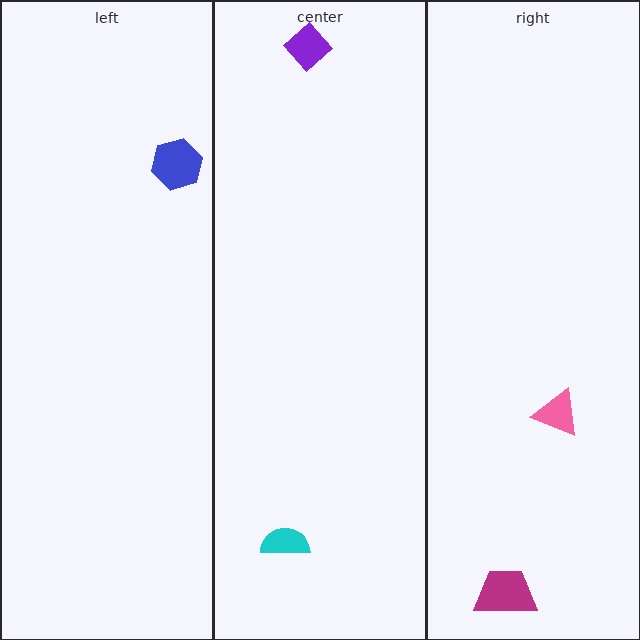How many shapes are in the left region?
1.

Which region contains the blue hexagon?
The left region.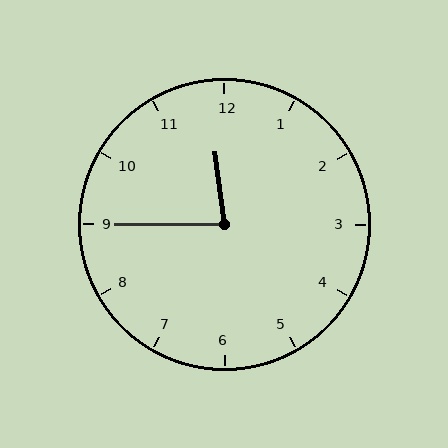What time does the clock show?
11:45.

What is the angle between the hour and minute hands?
Approximately 82 degrees.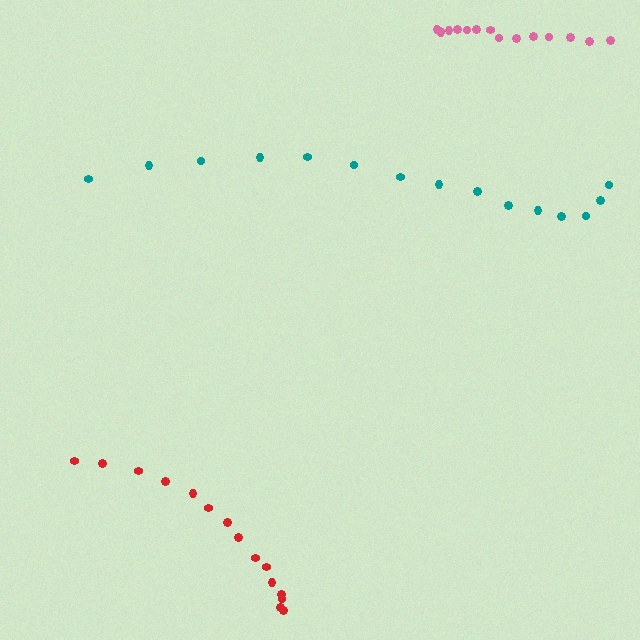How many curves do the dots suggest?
There are 3 distinct paths.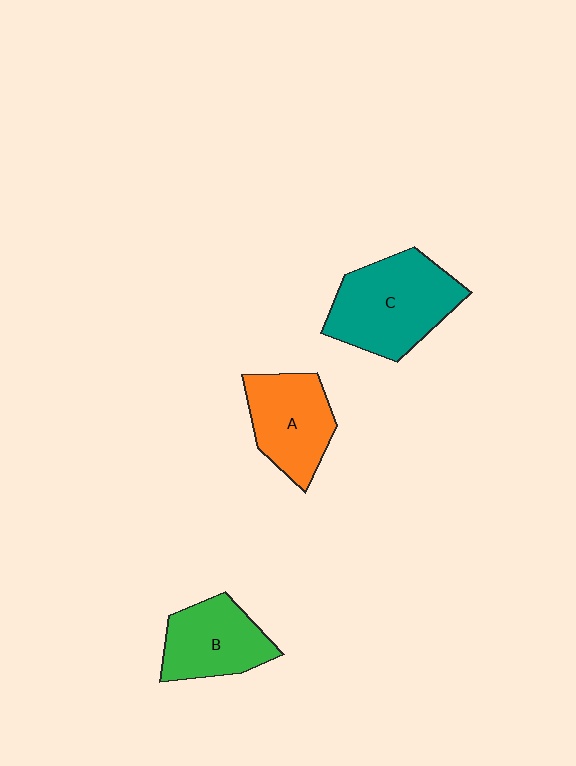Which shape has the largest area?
Shape C (teal).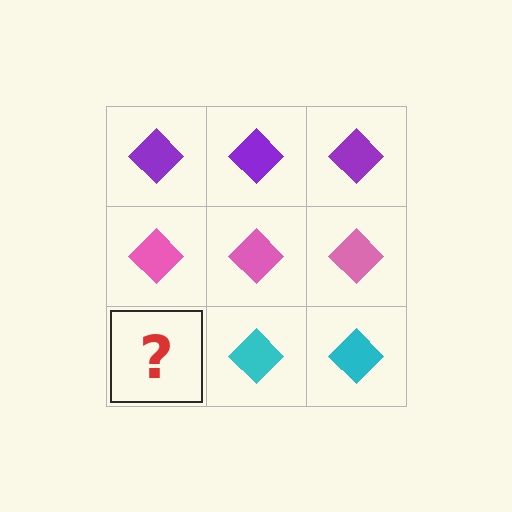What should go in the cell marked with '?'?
The missing cell should contain a cyan diamond.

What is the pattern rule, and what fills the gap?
The rule is that each row has a consistent color. The gap should be filled with a cyan diamond.